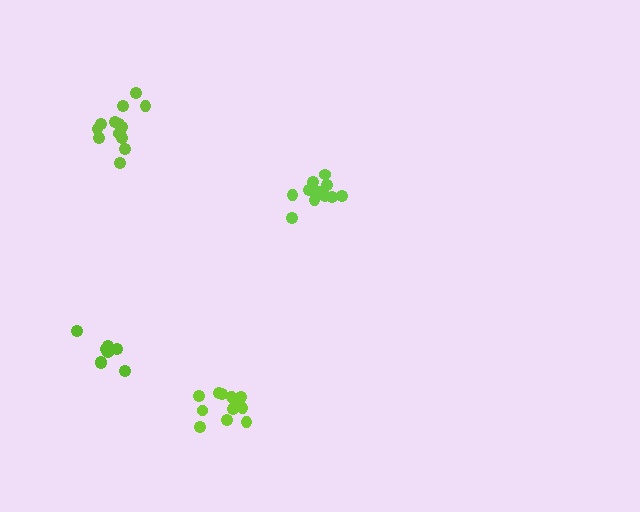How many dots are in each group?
Group 1: 12 dots, Group 2: 9 dots, Group 3: 12 dots, Group 4: 14 dots (47 total).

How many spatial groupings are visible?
There are 4 spatial groupings.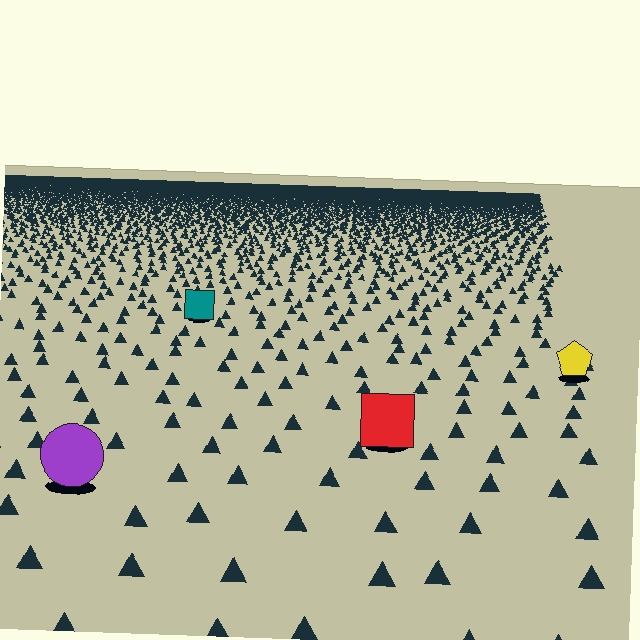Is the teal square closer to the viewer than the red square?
No. The red square is closer — you can tell from the texture gradient: the ground texture is coarser near it.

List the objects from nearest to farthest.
From nearest to farthest: the purple circle, the red square, the yellow pentagon, the teal square.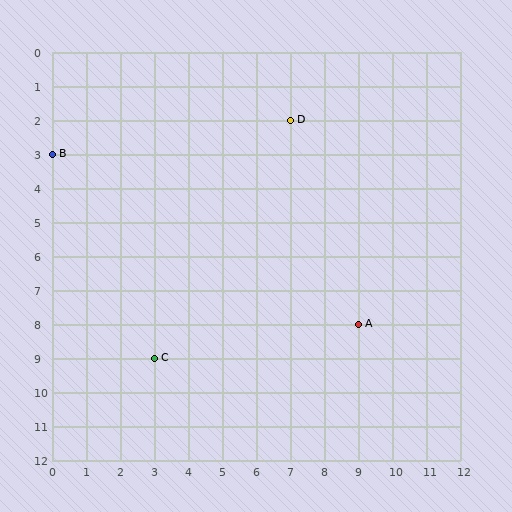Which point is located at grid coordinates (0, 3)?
Point B is at (0, 3).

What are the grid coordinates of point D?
Point D is at grid coordinates (7, 2).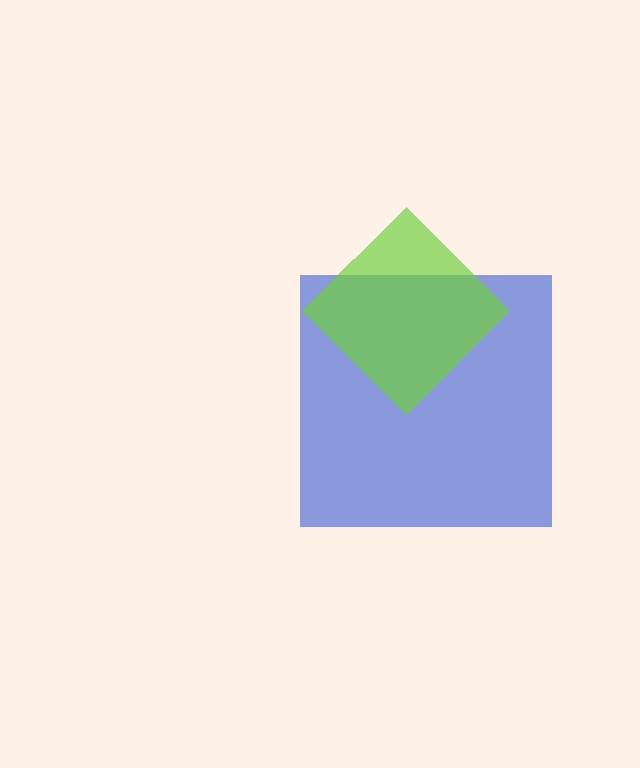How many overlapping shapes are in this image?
There are 2 overlapping shapes in the image.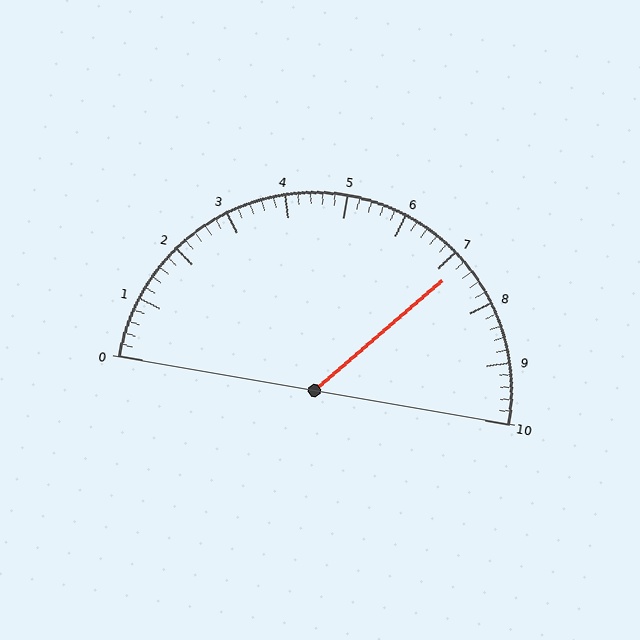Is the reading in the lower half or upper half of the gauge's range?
The reading is in the upper half of the range (0 to 10).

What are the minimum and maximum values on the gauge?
The gauge ranges from 0 to 10.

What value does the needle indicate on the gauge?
The needle indicates approximately 7.2.